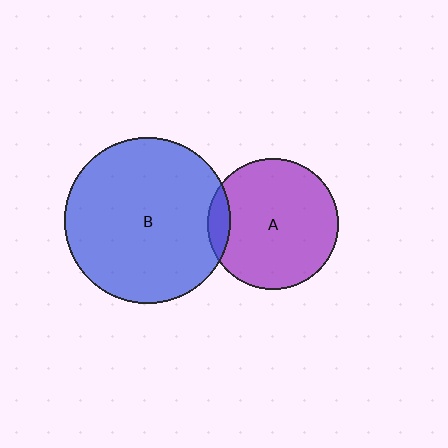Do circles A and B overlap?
Yes.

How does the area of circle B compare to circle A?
Approximately 1.6 times.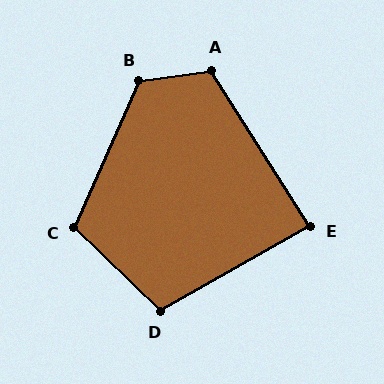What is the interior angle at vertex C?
Approximately 110 degrees (obtuse).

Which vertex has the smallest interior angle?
E, at approximately 87 degrees.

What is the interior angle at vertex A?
Approximately 114 degrees (obtuse).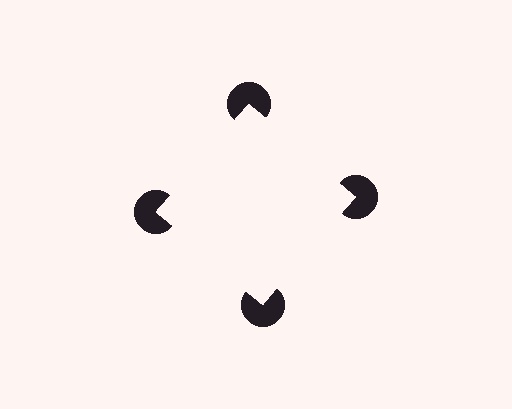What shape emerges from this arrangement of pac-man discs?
An illusory square — its edges are inferred from the aligned wedge cuts in the pac-man discs, not physically drawn.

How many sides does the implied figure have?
4 sides.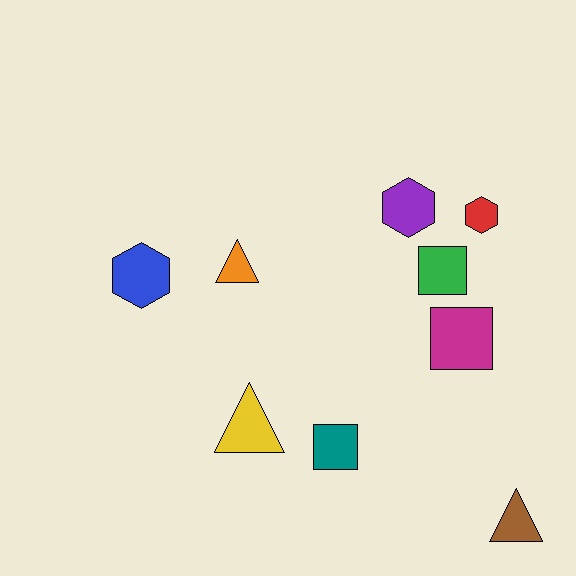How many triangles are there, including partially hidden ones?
There are 3 triangles.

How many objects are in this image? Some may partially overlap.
There are 9 objects.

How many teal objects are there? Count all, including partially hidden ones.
There is 1 teal object.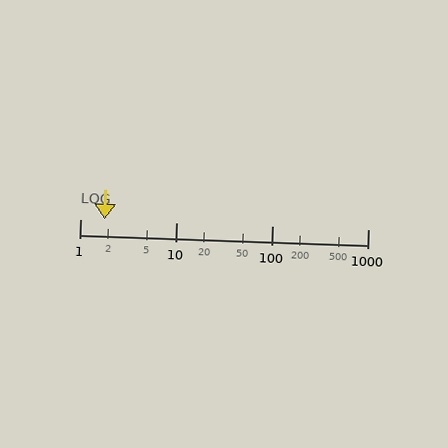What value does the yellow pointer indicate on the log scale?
The pointer indicates approximately 1.8.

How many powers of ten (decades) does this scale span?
The scale spans 3 decades, from 1 to 1000.